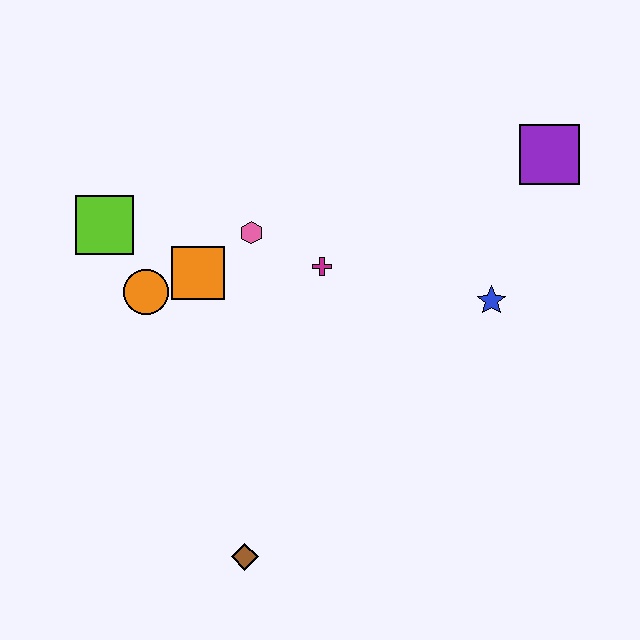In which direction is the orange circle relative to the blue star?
The orange circle is to the left of the blue star.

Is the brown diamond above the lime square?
No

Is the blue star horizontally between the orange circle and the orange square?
No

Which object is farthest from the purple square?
The brown diamond is farthest from the purple square.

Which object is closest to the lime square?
The orange circle is closest to the lime square.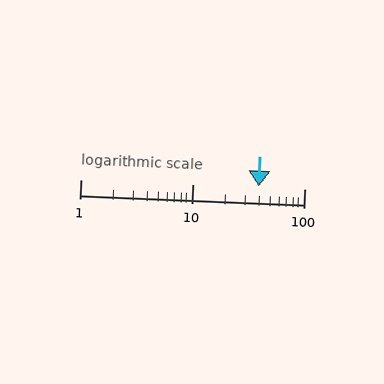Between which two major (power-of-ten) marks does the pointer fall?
The pointer is between 10 and 100.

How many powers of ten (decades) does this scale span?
The scale spans 2 decades, from 1 to 100.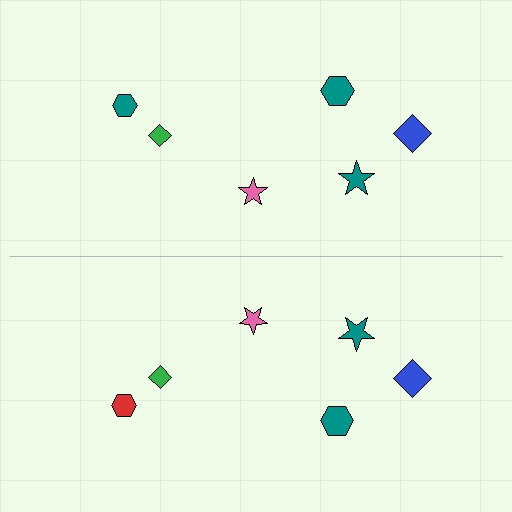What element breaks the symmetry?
The red hexagon on the bottom side breaks the symmetry — its mirror counterpart is teal.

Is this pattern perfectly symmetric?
No, the pattern is not perfectly symmetric. The red hexagon on the bottom side breaks the symmetry — its mirror counterpart is teal.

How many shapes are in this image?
There are 12 shapes in this image.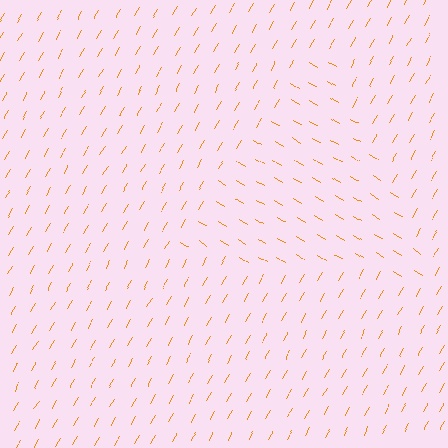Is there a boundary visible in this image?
Yes, there is a texture boundary formed by a change in line orientation.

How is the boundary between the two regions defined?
The boundary is defined purely by a change in line orientation (approximately 89 degrees difference). All lines are the same color and thickness.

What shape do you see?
I see a triangle.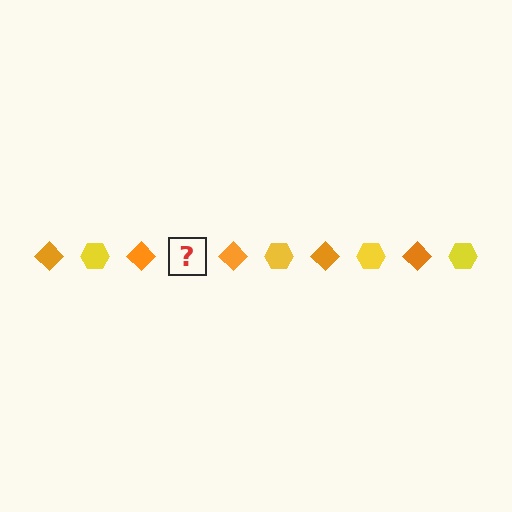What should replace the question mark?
The question mark should be replaced with a yellow hexagon.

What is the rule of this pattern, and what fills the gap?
The rule is that the pattern alternates between orange diamond and yellow hexagon. The gap should be filled with a yellow hexagon.